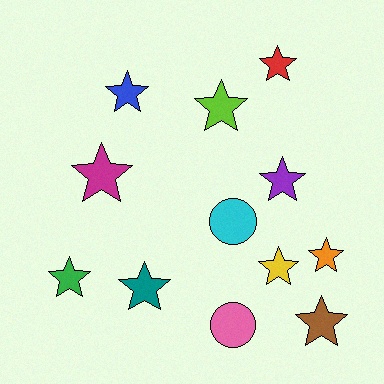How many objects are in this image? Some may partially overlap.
There are 12 objects.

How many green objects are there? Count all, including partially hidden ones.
There is 1 green object.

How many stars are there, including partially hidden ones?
There are 10 stars.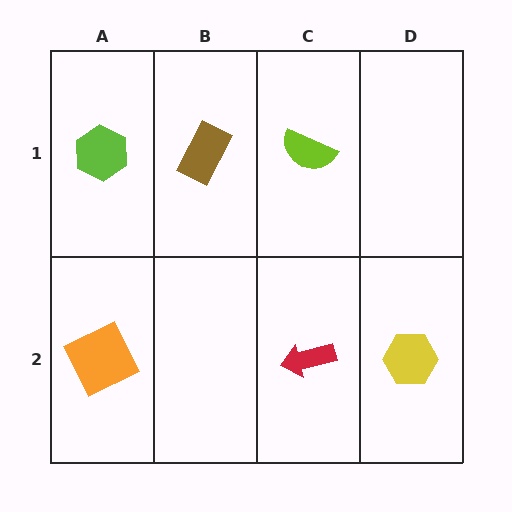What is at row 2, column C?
A red arrow.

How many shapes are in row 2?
3 shapes.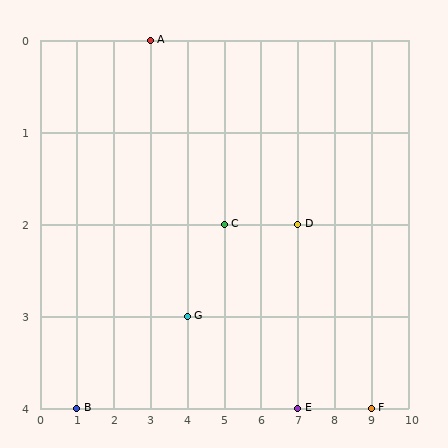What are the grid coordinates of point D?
Point D is at grid coordinates (7, 2).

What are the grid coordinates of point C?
Point C is at grid coordinates (5, 2).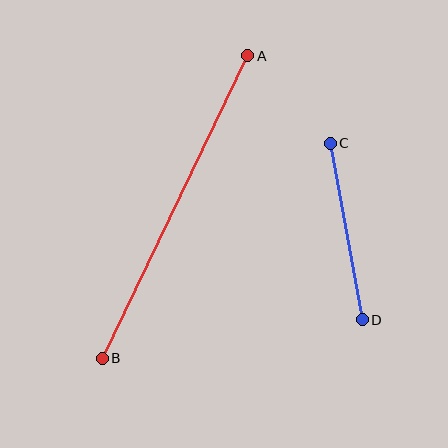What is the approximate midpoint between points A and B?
The midpoint is at approximately (175, 207) pixels.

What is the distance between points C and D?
The distance is approximately 179 pixels.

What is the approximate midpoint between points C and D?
The midpoint is at approximately (346, 232) pixels.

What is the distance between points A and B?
The distance is approximately 336 pixels.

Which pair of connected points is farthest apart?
Points A and B are farthest apart.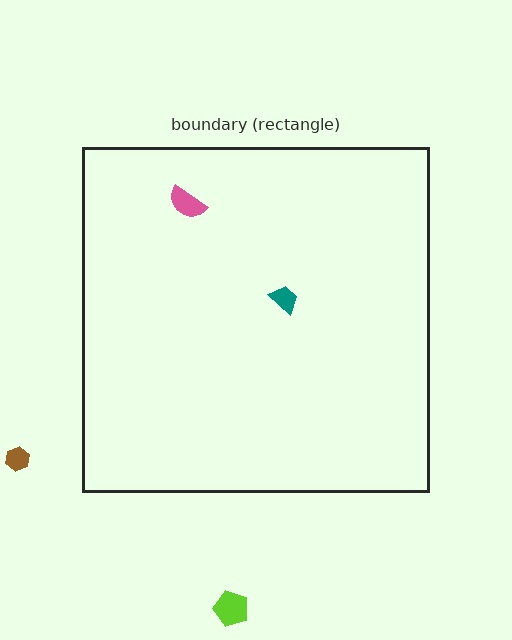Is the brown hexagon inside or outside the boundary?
Outside.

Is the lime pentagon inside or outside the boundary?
Outside.